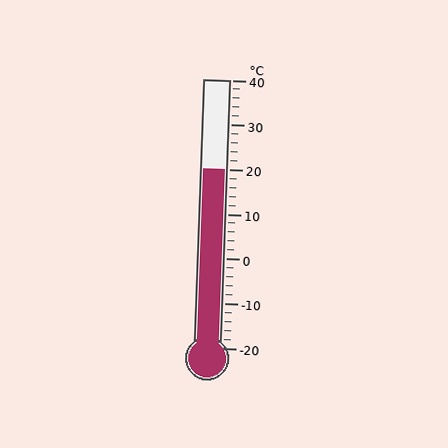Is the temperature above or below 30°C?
The temperature is below 30°C.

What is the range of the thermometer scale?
The thermometer scale ranges from -20°C to 40°C.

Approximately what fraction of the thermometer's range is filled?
The thermometer is filled to approximately 65% of its range.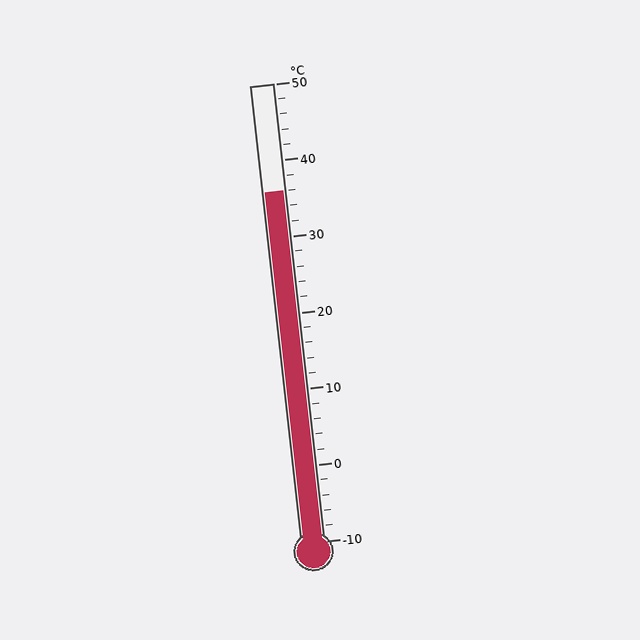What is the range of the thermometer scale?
The thermometer scale ranges from -10°C to 50°C.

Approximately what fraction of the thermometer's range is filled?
The thermometer is filled to approximately 75% of its range.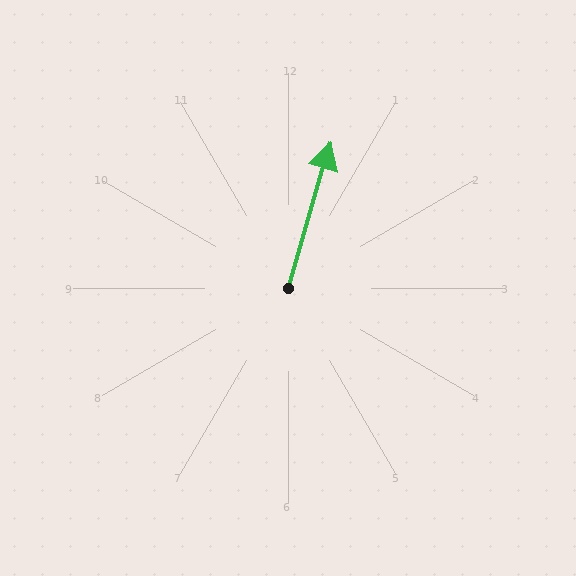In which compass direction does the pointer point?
North.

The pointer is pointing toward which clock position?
Roughly 1 o'clock.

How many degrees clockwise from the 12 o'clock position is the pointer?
Approximately 16 degrees.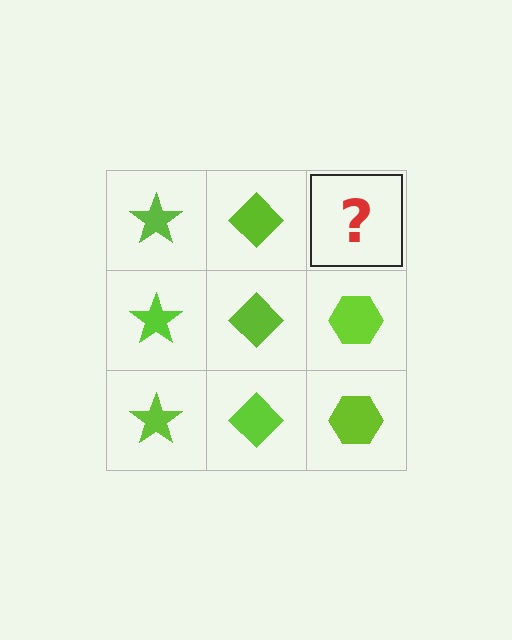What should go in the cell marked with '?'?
The missing cell should contain a lime hexagon.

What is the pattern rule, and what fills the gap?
The rule is that each column has a consistent shape. The gap should be filled with a lime hexagon.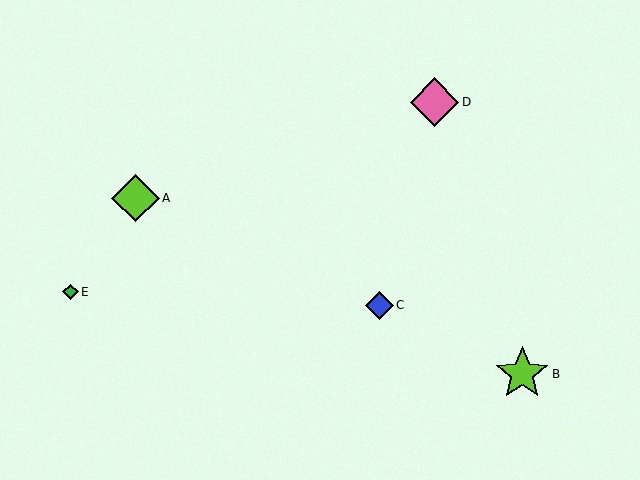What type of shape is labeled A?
Shape A is a lime diamond.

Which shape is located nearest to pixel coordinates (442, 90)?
The pink diamond (labeled D) at (434, 102) is nearest to that location.